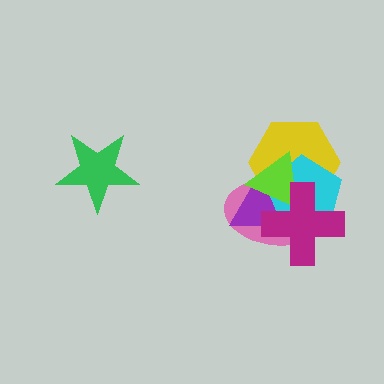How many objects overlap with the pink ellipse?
5 objects overlap with the pink ellipse.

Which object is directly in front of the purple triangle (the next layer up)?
The cyan pentagon is directly in front of the purple triangle.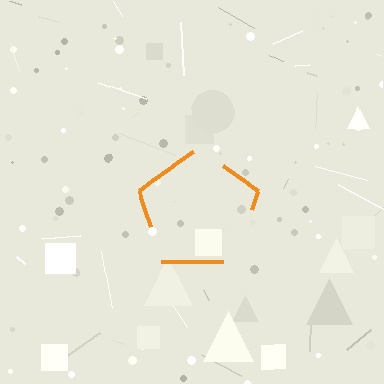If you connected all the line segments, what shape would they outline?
They would outline a pentagon.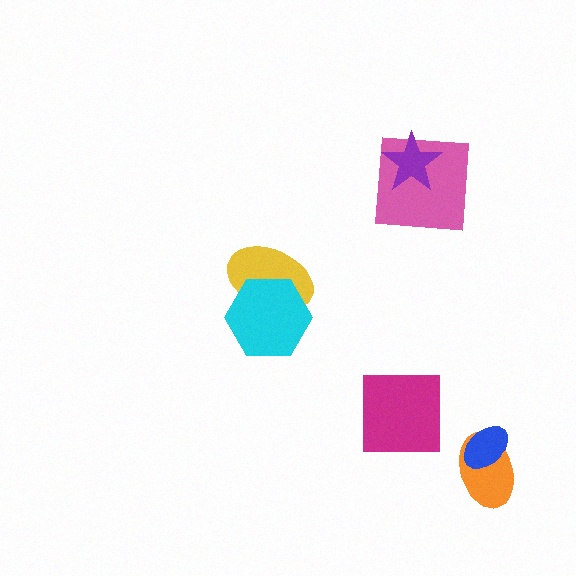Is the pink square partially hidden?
Yes, it is partially covered by another shape.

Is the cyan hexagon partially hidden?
No, no other shape covers it.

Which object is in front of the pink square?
The purple star is in front of the pink square.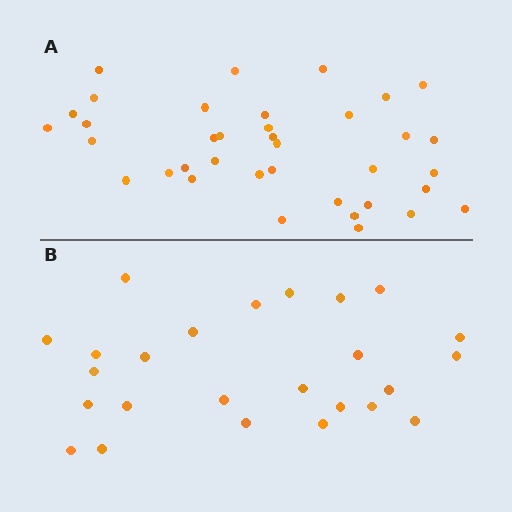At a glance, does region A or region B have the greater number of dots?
Region A (the top region) has more dots.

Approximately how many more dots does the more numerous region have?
Region A has roughly 12 or so more dots than region B.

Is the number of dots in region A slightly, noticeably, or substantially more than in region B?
Region A has substantially more. The ratio is roughly 1.5 to 1.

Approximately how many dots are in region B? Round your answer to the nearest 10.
About 20 dots. (The exact count is 25, which rounds to 20.)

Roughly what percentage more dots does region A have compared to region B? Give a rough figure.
About 50% more.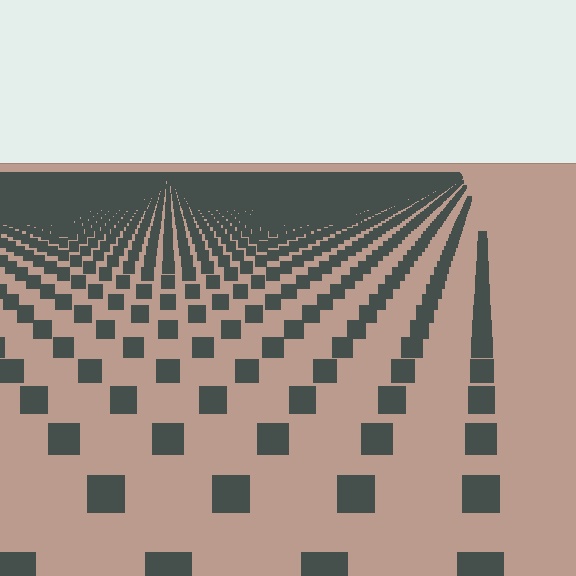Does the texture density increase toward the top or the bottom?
Density increases toward the top.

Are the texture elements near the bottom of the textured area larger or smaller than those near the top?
Larger. Near the bottom, elements are closer to the viewer and appear at a bigger on-screen size.